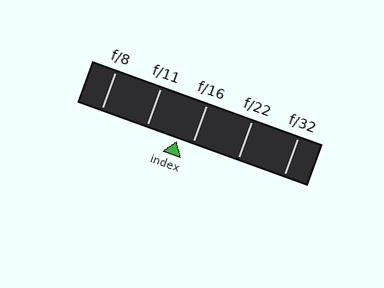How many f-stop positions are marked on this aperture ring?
There are 5 f-stop positions marked.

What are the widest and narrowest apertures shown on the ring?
The widest aperture shown is f/8 and the narrowest is f/32.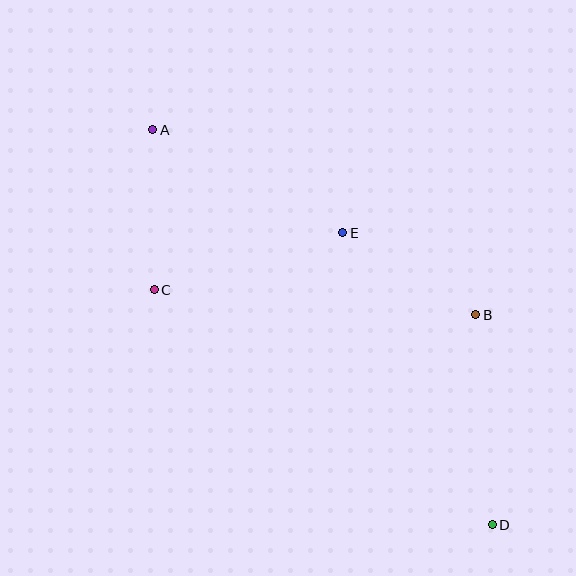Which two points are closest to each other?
Points B and E are closest to each other.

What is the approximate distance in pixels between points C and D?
The distance between C and D is approximately 412 pixels.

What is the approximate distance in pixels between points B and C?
The distance between B and C is approximately 322 pixels.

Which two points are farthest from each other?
Points A and D are farthest from each other.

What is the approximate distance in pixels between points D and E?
The distance between D and E is approximately 328 pixels.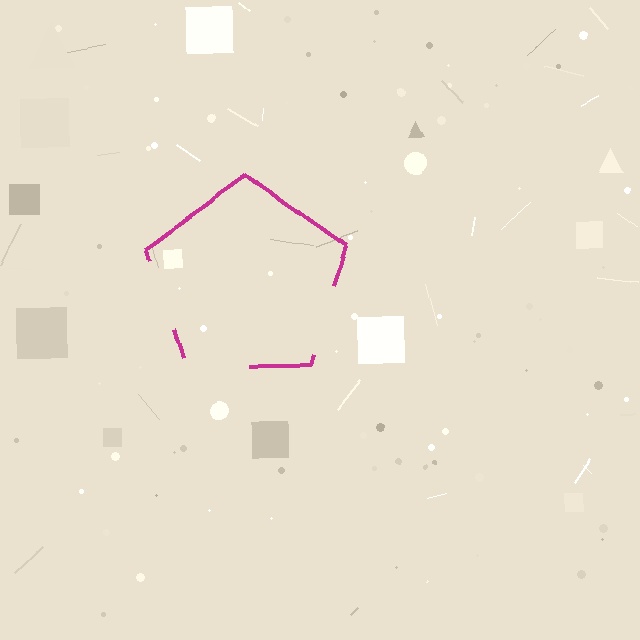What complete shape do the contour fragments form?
The contour fragments form a pentagon.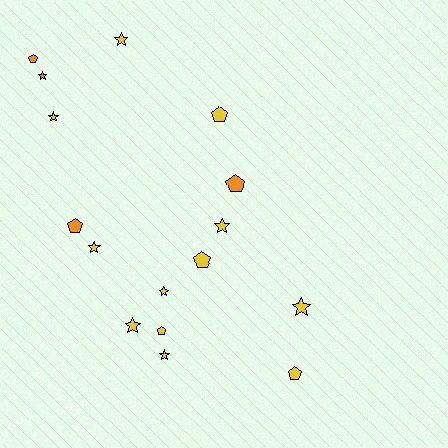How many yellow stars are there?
There are 8 yellow stars.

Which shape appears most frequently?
Star, with 9 objects.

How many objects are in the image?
There are 16 objects.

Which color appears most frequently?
Yellow, with 12 objects.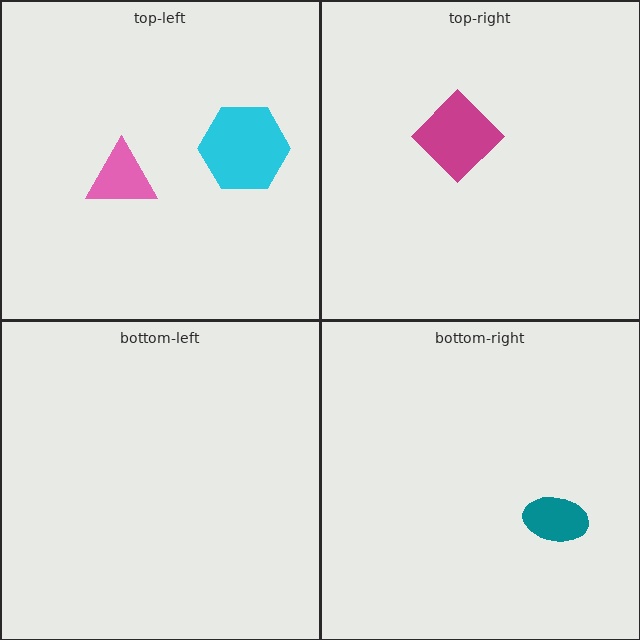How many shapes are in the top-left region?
2.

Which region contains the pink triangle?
The top-left region.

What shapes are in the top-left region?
The pink triangle, the cyan hexagon.